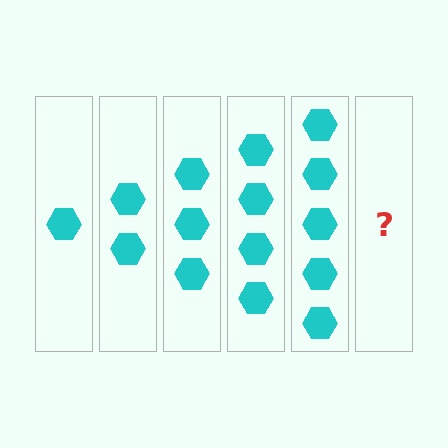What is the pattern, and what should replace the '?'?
The pattern is that each step adds one more hexagon. The '?' should be 6 hexagons.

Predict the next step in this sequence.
The next step is 6 hexagons.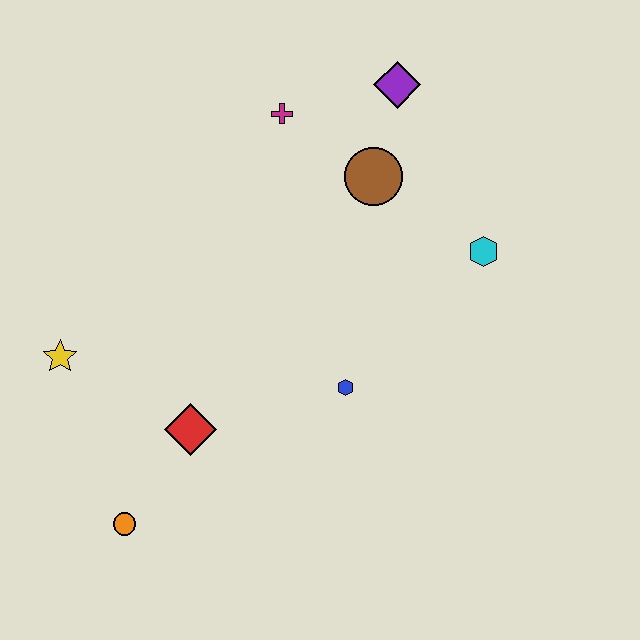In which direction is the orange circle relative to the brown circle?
The orange circle is below the brown circle.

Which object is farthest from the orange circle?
The purple diamond is farthest from the orange circle.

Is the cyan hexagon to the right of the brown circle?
Yes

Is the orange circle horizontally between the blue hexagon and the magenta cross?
No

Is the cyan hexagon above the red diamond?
Yes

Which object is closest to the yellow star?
The red diamond is closest to the yellow star.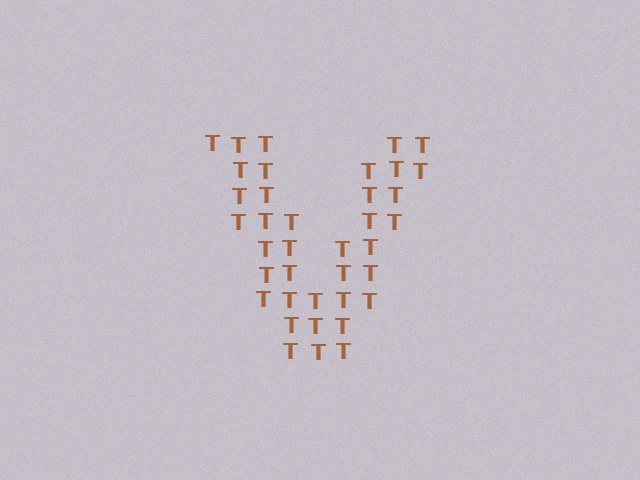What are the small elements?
The small elements are letter T's.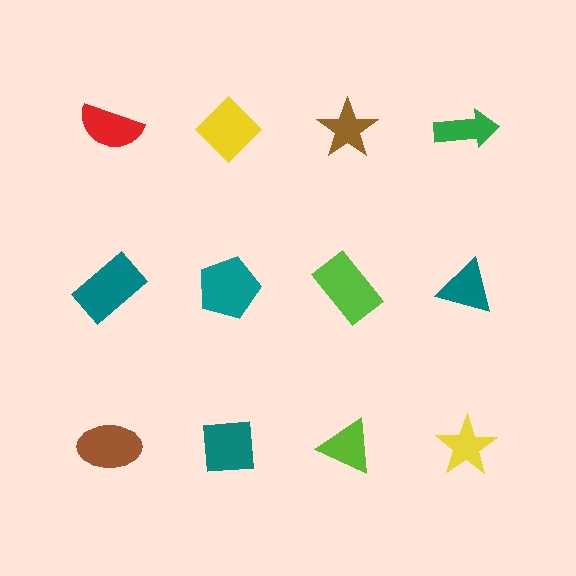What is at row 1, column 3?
A brown star.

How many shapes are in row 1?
4 shapes.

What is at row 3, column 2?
A teal square.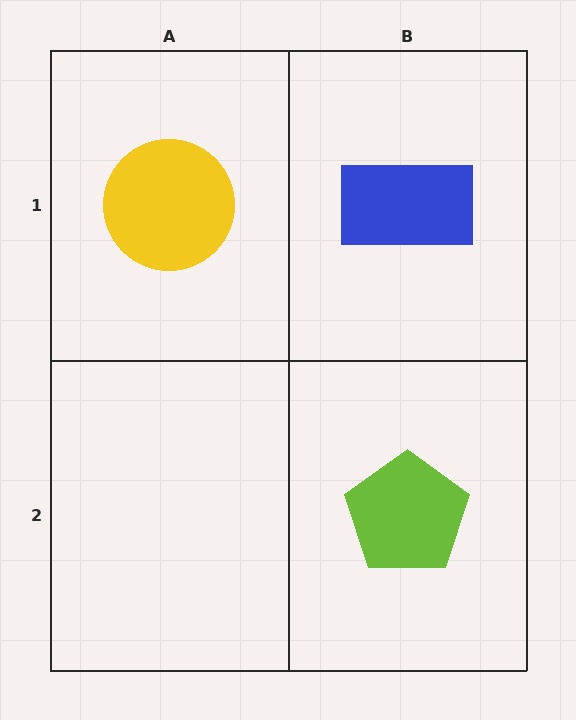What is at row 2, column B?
A lime pentagon.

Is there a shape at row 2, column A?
No, that cell is empty.